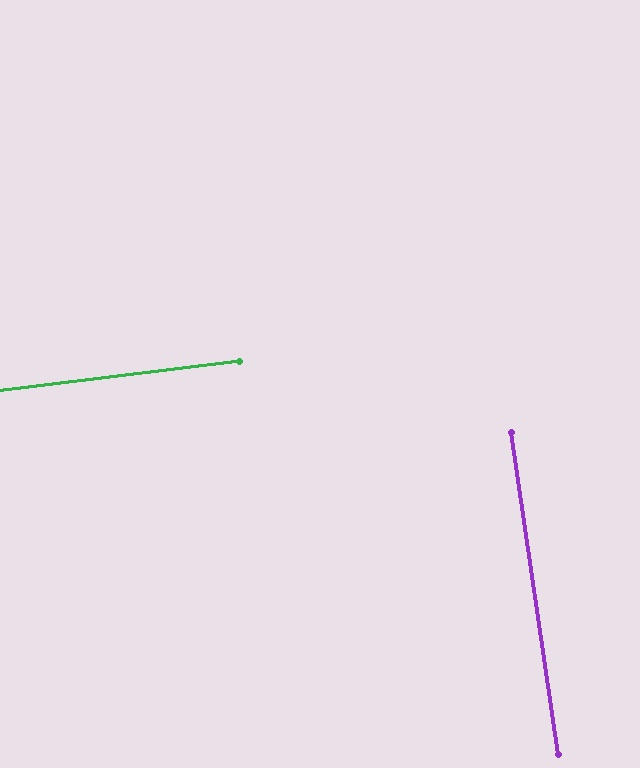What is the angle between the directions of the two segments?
Approximately 89 degrees.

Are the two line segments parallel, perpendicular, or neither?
Perpendicular — they meet at approximately 89°.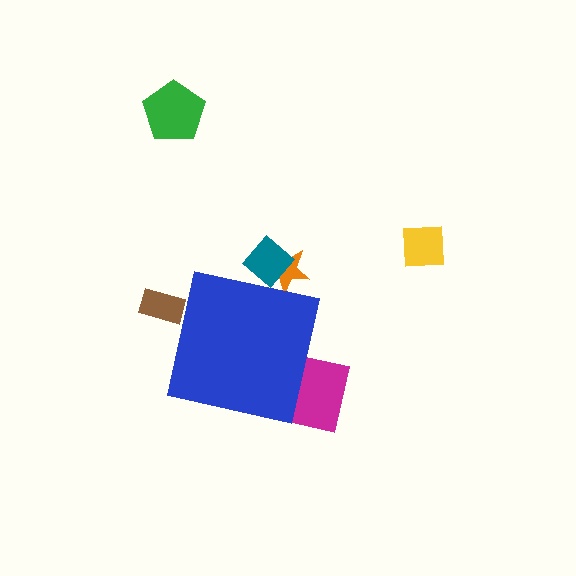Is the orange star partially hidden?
Yes, the orange star is partially hidden behind the blue square.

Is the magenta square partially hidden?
Yes, the magenta square is partially hidden behind the blue square.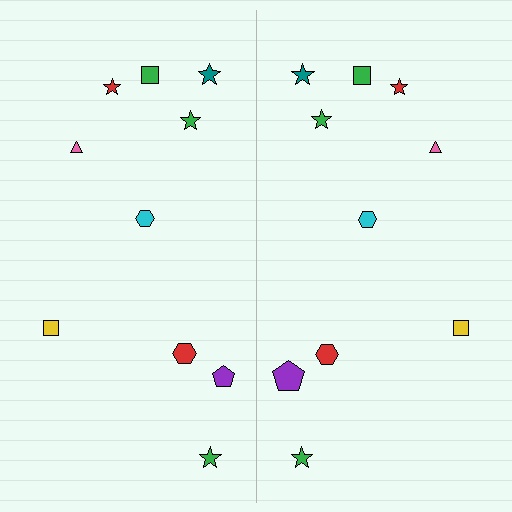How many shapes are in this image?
There are 20 shapes in this image.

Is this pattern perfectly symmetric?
No, the pattern is not perfectly symmetric. The purple pentagon on the right side has a different size than its mirror counterpart.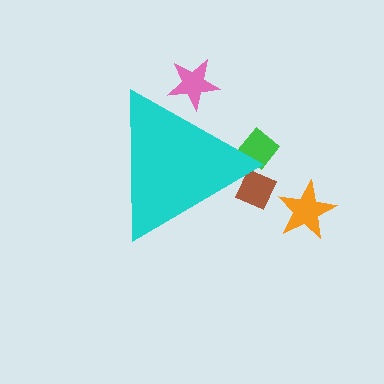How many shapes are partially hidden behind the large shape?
3 shapes are partially hidden.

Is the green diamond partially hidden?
Yes, the green diamond is partially hidden behind the cyan triangle.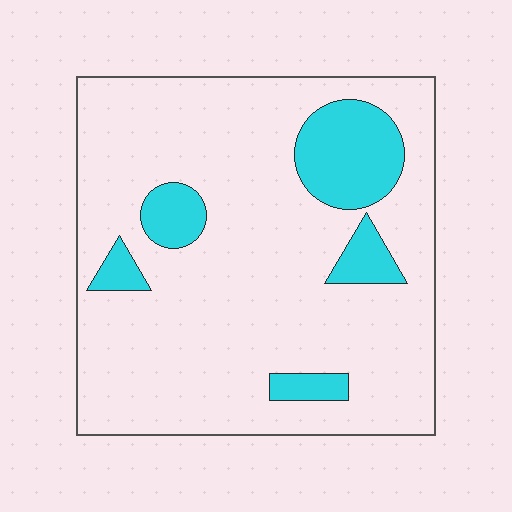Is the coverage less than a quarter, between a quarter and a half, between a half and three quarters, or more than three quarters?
Less than a quarter.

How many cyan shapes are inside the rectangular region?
5.